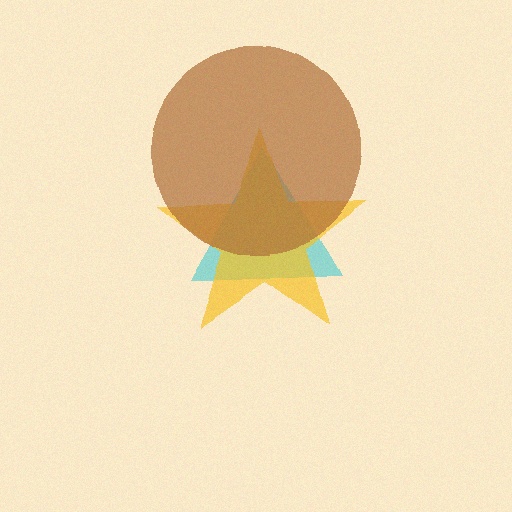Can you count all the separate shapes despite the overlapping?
Yes, there are 3 separate shapes.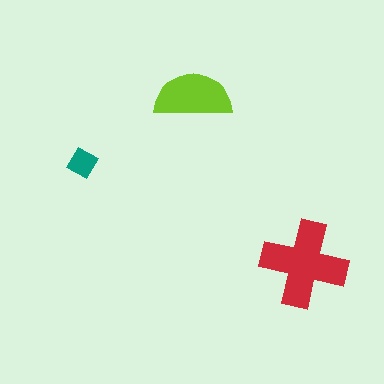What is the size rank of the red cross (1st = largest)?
1st.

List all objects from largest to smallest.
The red cross, the lime semicircle, the teal diamond.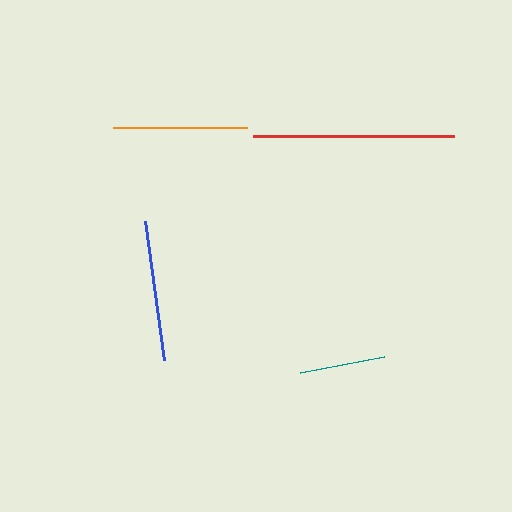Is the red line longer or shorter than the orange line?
The red line is longer than the orange line.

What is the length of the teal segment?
The teal segment is approximately 85 pixels long.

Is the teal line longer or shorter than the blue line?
The blue line is longer than the teal line.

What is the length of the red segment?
The red segment is approximately 202 pixels long.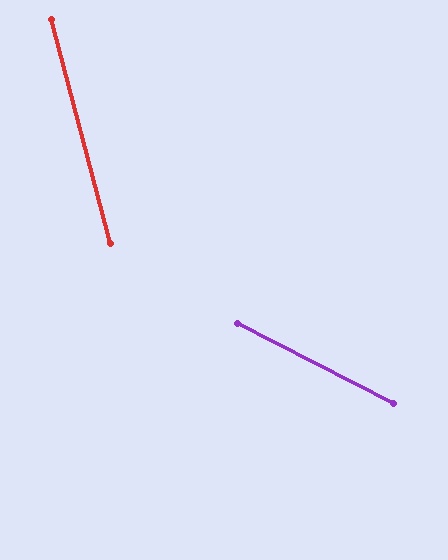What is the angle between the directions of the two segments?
Approximately 48 degrees.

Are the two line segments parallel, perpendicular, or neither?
Neither parallel nor perpendicular — they differ by about 48°.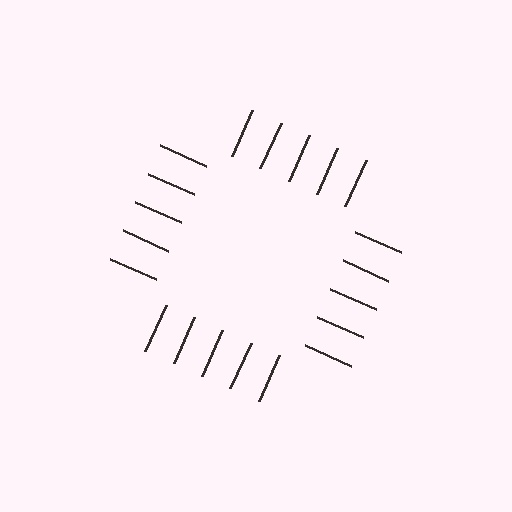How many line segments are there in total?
20 — 5 along each of the 4 edges.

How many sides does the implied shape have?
4 sides — the line-ends trace a square.